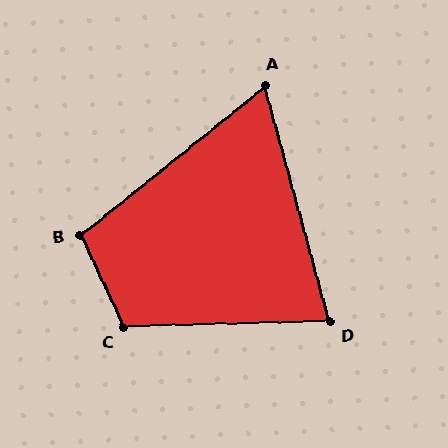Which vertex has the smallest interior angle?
A, at approximately 66 degrees.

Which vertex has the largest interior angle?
C, at approximately 114 degrees.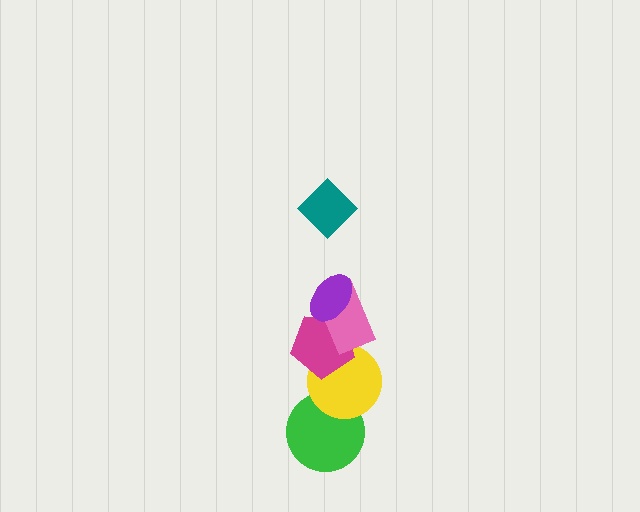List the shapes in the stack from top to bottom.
From top to bottom: the teal diamond, the purple ellipse, the pink rectangle, the magenta pentagon, the yellow circle, the green circle.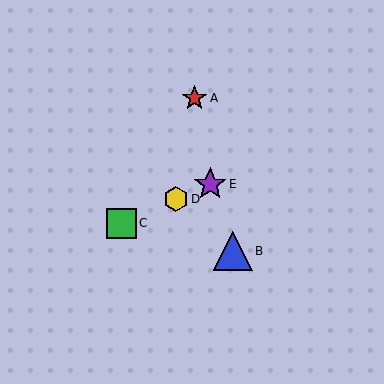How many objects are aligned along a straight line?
3 objects (C, D, E) are aligned along a straight line.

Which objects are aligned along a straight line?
Objects C, D, E are aligned along a straight line.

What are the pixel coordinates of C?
Object C is at (121, 223).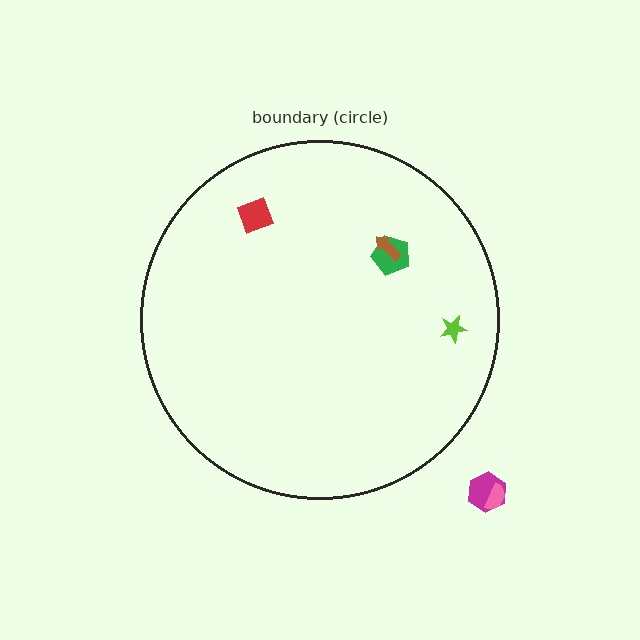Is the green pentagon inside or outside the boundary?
Inside.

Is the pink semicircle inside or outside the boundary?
Outside.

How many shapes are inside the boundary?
4 inside, 2 outside.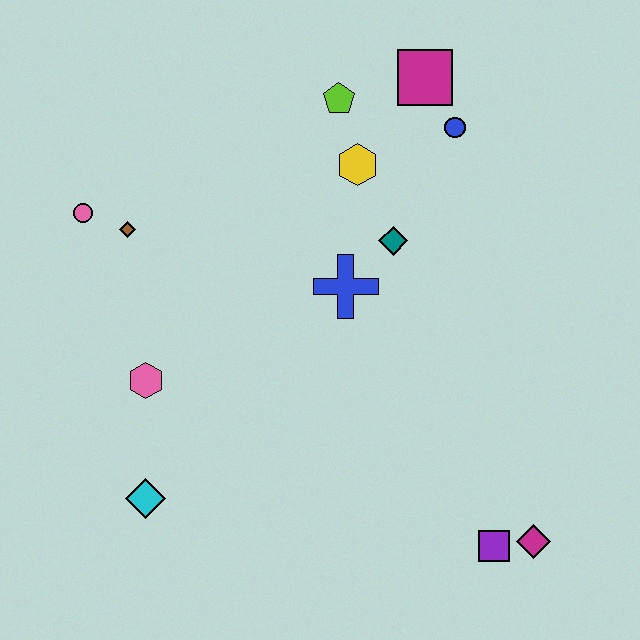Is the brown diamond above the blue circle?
No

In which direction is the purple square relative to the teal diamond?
The purple square is below the teal diamond.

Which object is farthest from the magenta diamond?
The pink circle is farthest from the magenta diamond.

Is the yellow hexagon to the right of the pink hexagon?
Yes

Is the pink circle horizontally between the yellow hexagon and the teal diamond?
No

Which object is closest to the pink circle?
The brown diamond is closest to the pink circle.